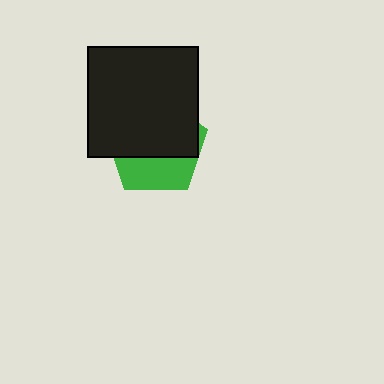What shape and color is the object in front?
The object in front is a black square.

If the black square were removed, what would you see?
You would see the complete green pentagon.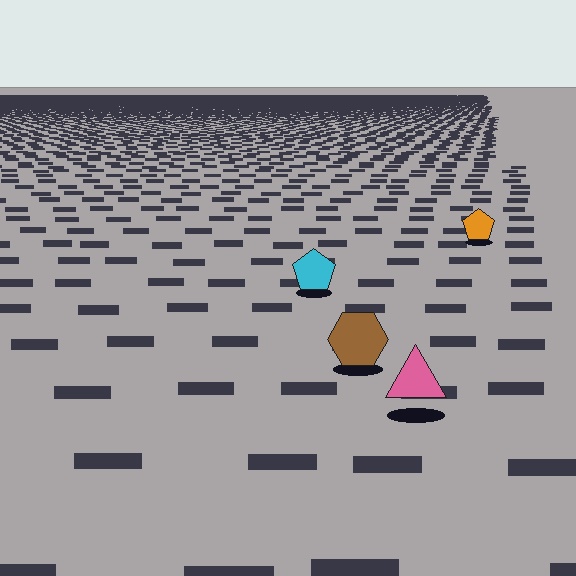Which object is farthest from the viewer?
The orange pentagon is farthest from the viewer. It appears smaller and the ground texture around it is denser.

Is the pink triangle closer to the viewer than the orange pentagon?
Yes. The pink triangle is closer — you can tell from the texture gradient: the ground texture is coarser near it.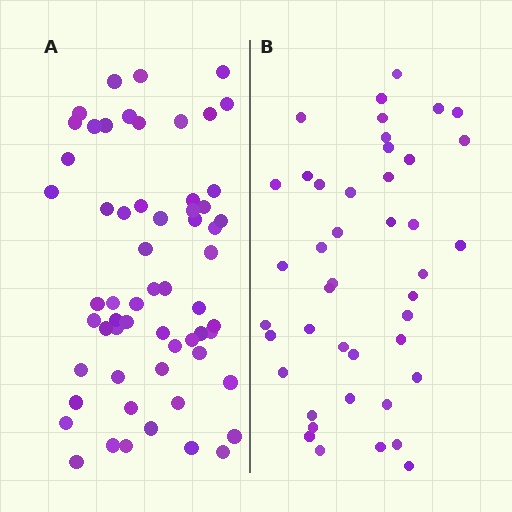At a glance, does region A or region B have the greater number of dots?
Region A (the left region) has more dots.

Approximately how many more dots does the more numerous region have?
Region A has approximately 15 more dots than region B.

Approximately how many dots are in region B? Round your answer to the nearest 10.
About 40 dots. (The exact count is 43, which rounds to 40.)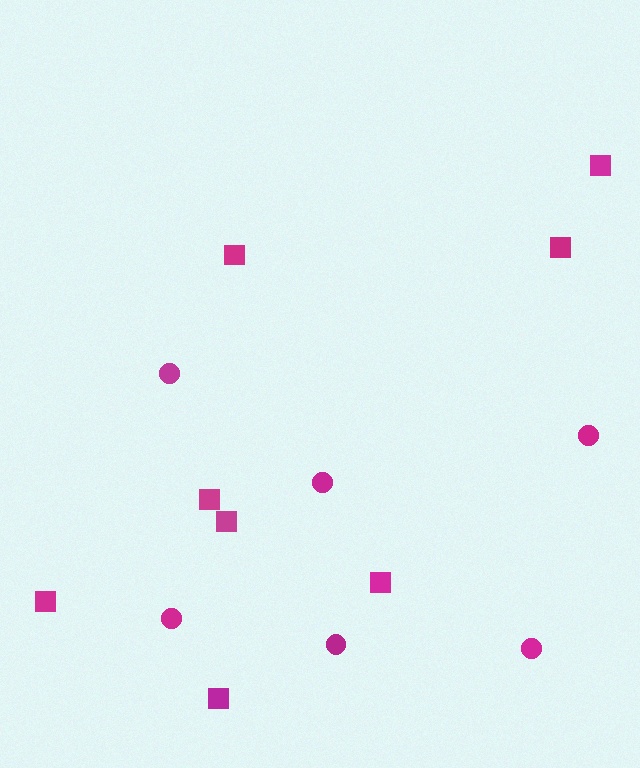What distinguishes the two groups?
There are 2 groups: one group of circles (6) and one group of squares (8).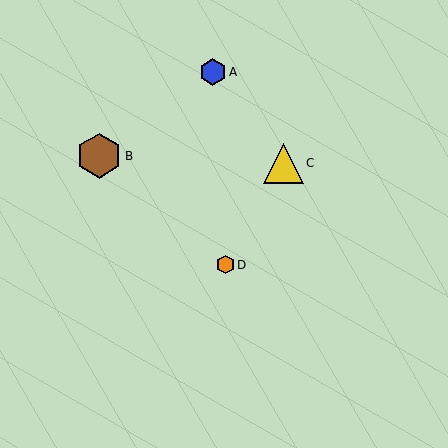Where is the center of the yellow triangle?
The center of the yellow triangle is at (283, 163).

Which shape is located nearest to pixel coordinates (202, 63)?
The blue hexagon (labeled A) at (213, 72) is nearest to that location.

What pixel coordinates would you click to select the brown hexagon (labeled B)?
Click at (99, 156) to select the brown hexagon B.